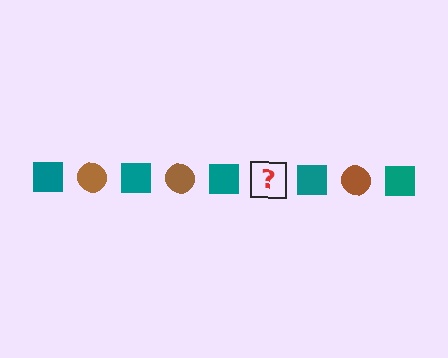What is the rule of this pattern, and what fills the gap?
The rule is that the pattern alternates between teal square and brown circle. The gap should be filled with a brown circle.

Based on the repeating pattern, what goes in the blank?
The blank should be a brown circle.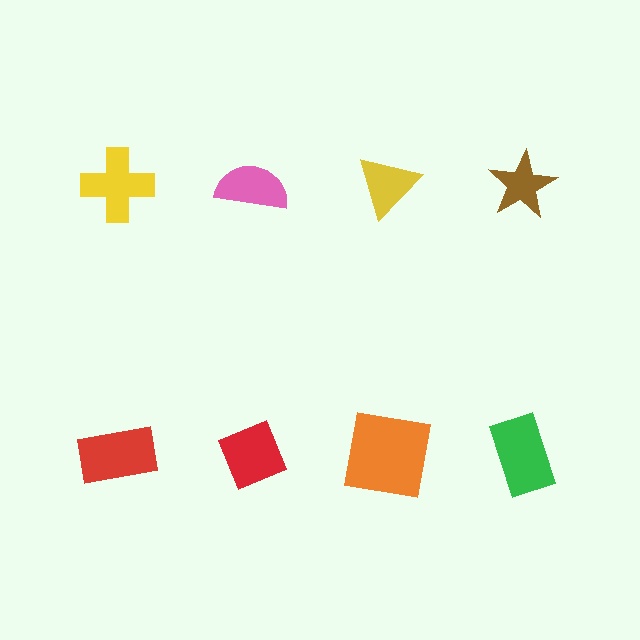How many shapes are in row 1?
4 shapes.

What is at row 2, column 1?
A red rectangle.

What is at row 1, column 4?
A brown star.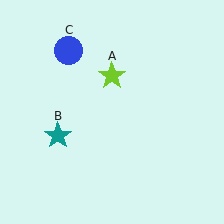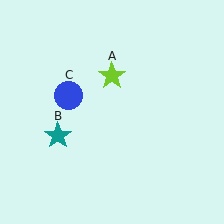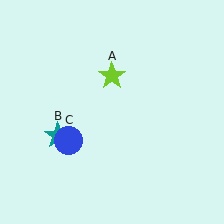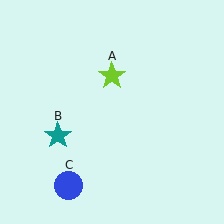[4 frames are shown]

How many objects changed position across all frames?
1 object changed position: blue circle (object C).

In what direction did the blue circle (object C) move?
The blue circle (object C) moved down.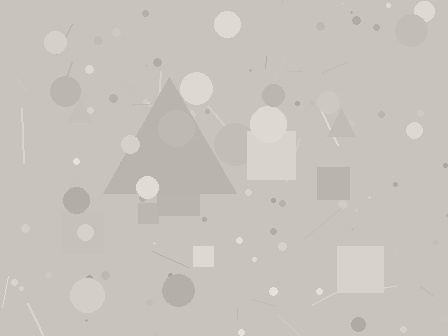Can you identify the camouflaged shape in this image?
The camouflaged shape is a triangle.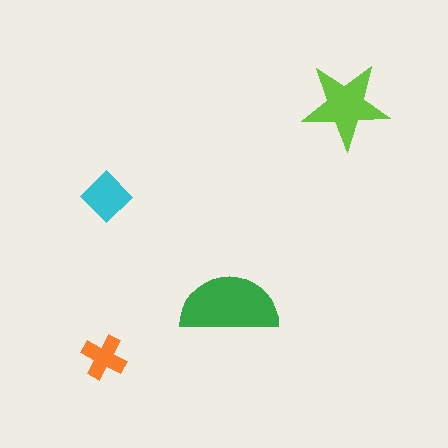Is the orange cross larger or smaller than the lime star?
Smaller.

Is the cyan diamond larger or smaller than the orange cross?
Larger.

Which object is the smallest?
The orange cross.